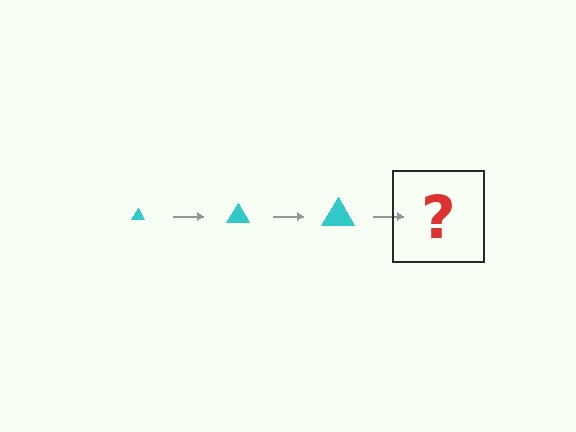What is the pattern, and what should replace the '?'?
The pattern is that the triangle gets progressively larger each step. The '?' should be a cyan triangle, larger than the previous one.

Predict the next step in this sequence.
The next step is a cyan triangle, larger than the previous one.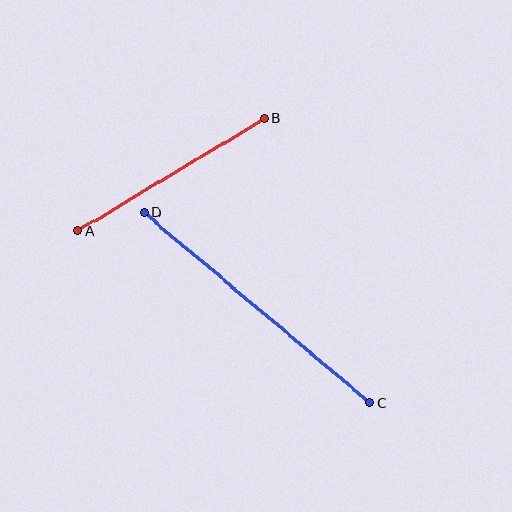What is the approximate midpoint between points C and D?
The midpoint is at approximately (257, 307) pixels.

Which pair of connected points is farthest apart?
Points C and D are farthest apart.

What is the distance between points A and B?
The distance is approximately 218 pixels.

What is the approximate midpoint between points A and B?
The midpoint is at approximately (171, 175) pixels.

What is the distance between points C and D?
The distance is approximately 294 pixels.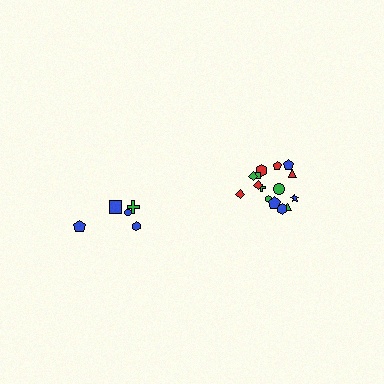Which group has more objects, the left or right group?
The right group.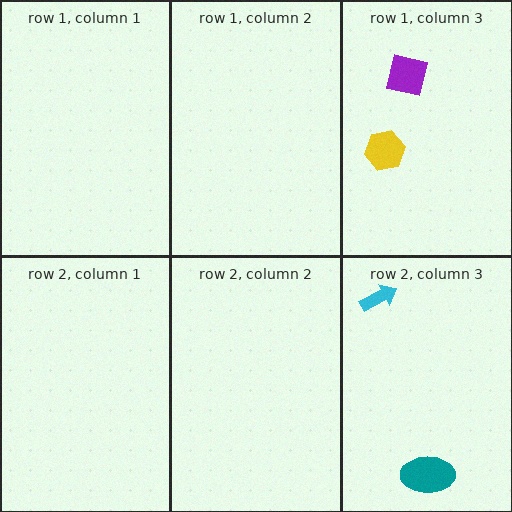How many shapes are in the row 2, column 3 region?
2.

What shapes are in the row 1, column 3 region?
The purple square, the yellow hexagon.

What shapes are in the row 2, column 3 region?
The cyan arrow, the teal ellipse.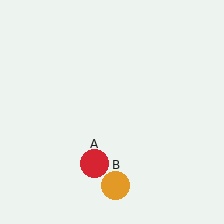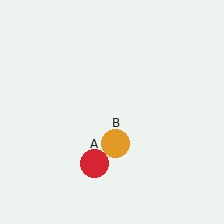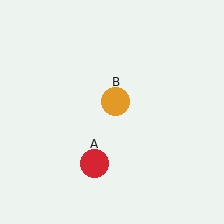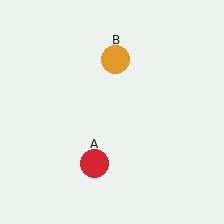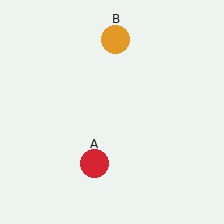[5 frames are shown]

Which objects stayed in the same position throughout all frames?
Red circle (object A) remained stationary.